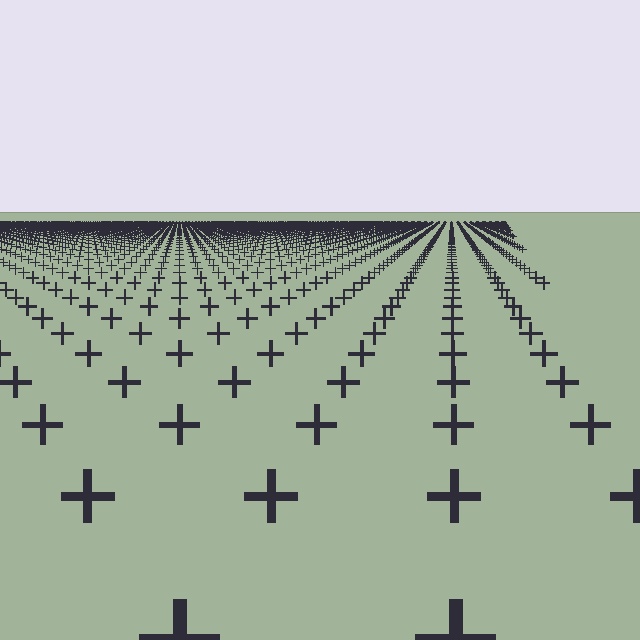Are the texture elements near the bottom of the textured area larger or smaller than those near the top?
Larger. Near the bottom, elements are closer to the viewer and appear at a bigger on-screen size.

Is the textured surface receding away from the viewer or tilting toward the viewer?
The surface is receding away from the viewer. Texture elements get smaller and denser toward the top.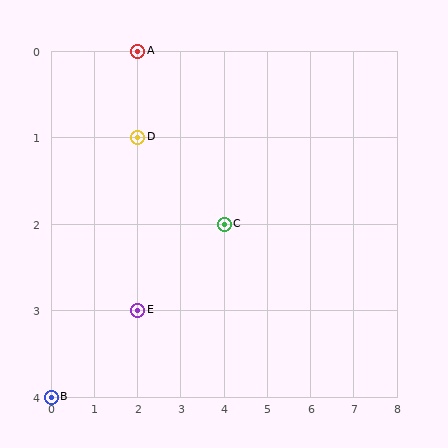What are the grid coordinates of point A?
Point A is at grid coordinates (2, 0).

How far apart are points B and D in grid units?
Points B and D are 2 columns and 3 rows apart (about 3.6 grid units diagonally).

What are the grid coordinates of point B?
Point B is at grid coordinates (0, 4).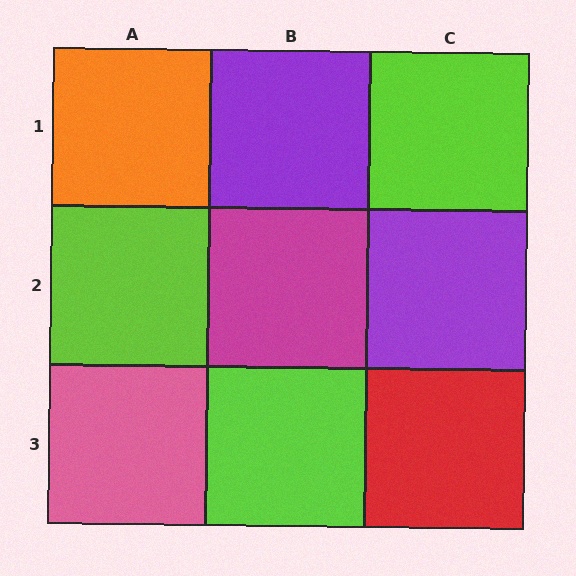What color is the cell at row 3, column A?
Pink.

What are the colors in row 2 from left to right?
Lime, magenta, purple.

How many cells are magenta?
1 cell is magenta.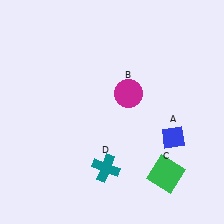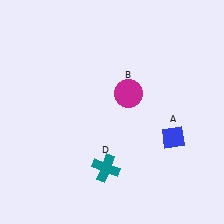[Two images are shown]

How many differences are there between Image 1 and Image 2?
There is 1 difference between the two images.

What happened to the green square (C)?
The green square (C) was removed in Image 2. It was in the bottom-right area of Image 1.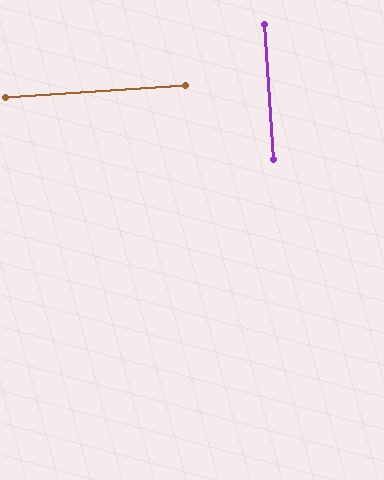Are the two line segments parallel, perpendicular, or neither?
Perpendicular — they meet at approximately 90°.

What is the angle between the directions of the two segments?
Approximately 90 degrees.